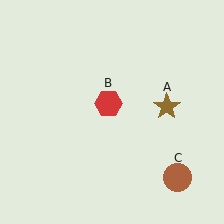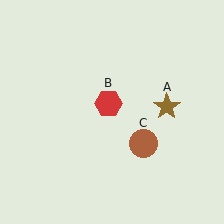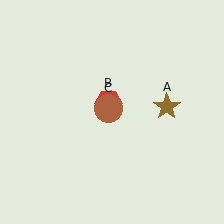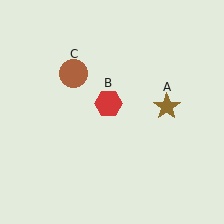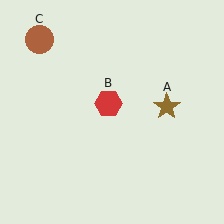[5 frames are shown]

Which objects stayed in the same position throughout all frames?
Brown star (object A) and red hexagon (object B) remained stationary.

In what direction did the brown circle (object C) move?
The brown circle (object C) moved up and to the left.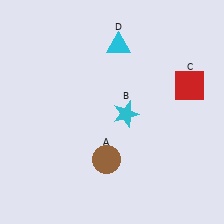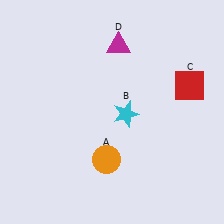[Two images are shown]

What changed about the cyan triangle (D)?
In Image 1, D is cyan. In Image 2, it changed to magenta.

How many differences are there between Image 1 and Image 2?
There are 2 differences between the two images.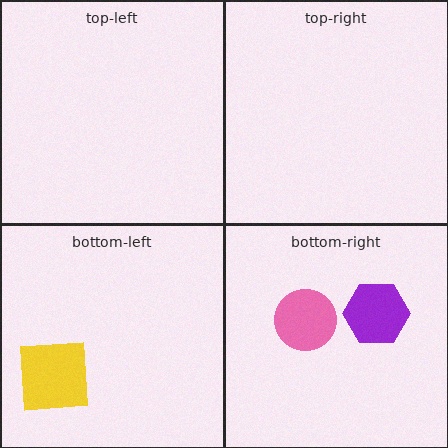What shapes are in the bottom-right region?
The pink circle, the purple hexagon.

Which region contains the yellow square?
The bottom-left region.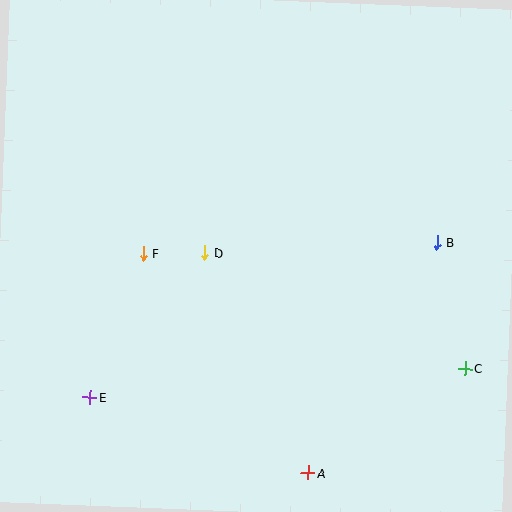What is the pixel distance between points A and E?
The distance between A and E is 231 pixels.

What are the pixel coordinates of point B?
Point B is at (437, 242).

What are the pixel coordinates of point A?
Point A is at (308, 473).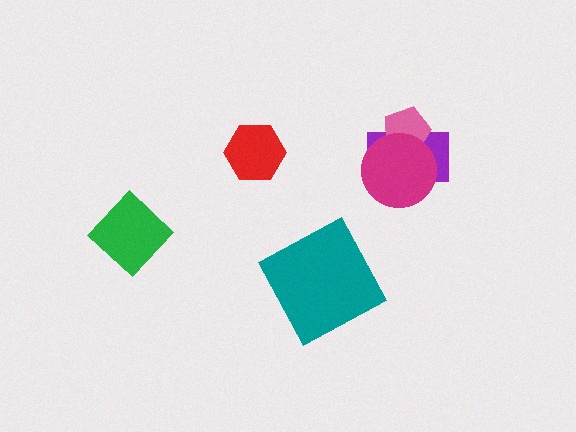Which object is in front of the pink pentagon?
The magenta circle is in front of the pink pentagon.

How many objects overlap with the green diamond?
0 objects overlap with the green diamond.